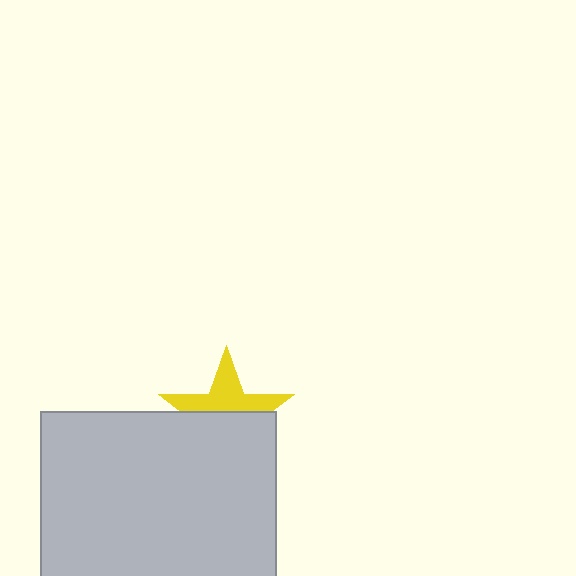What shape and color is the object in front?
The object in front is a light gray rectangle.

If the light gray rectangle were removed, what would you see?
You would see the complete yellow star.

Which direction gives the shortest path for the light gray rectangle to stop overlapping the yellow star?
Moving down gives the shortest separation.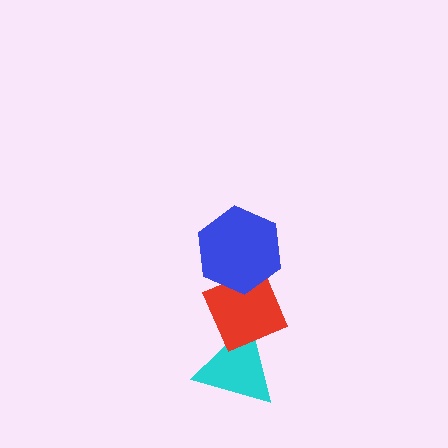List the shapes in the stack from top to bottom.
From top to bottom: the blue hexagon, the red diamond, the cyan triangle.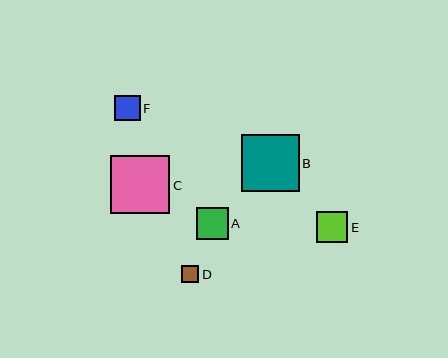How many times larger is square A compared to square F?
Square A is approximately 1.2 times the size of square F.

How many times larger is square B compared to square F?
Square B is approximately 2.3 times the size of square F.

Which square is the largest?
Square C is the largest with a size of approximately 59 pixels.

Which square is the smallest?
Square D is the smallest with a size of approximately 17 pixels.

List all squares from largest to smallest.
From largest to smallest: C, B, A, E, F, D.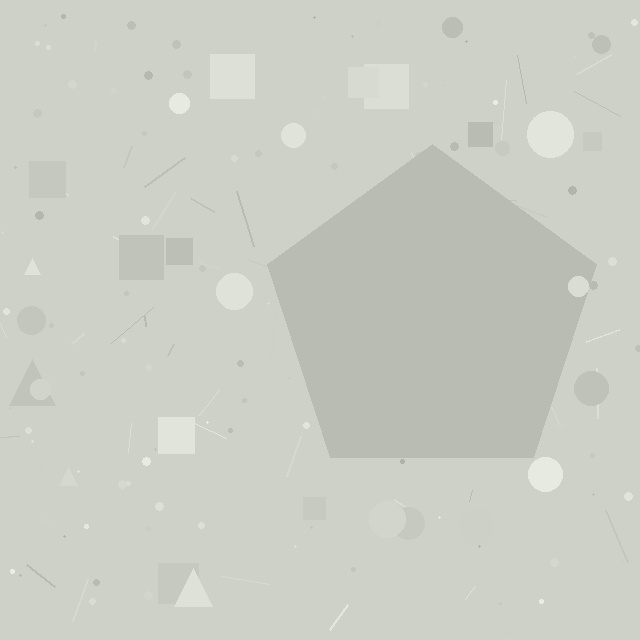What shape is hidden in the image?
A pentagon is hidden in the image.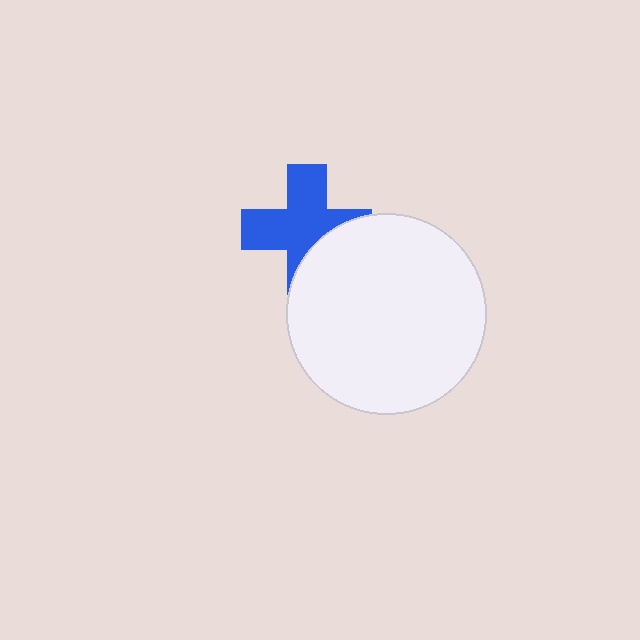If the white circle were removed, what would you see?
You would see the complete blue cross.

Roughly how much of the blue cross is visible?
Most of it is visible (roughly 68%).